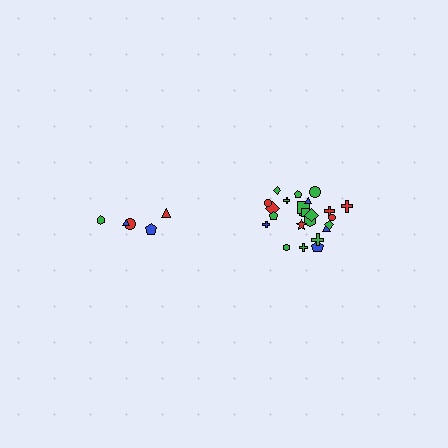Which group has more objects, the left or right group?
The right group.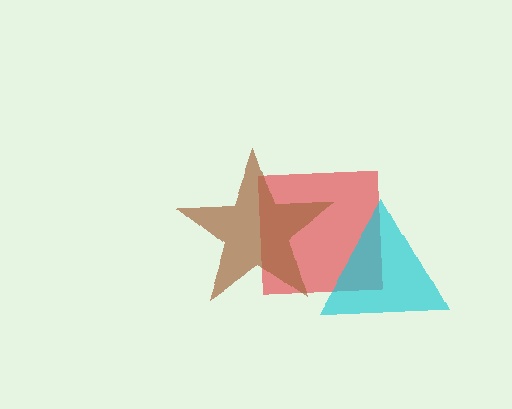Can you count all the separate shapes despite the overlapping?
Yes, there are 3 separate shapes.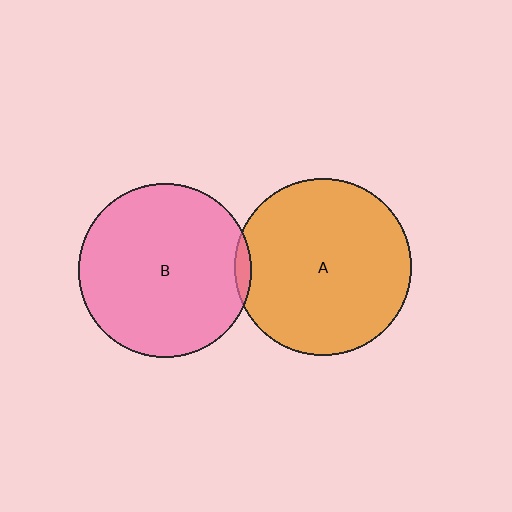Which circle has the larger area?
Circle A (orange).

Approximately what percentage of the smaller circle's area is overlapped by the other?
Approximately 5%.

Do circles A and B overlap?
Yes.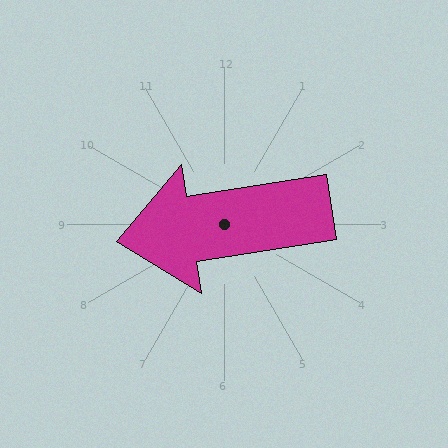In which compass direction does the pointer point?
West.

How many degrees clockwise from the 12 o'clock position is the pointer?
Approximately 261 degrees.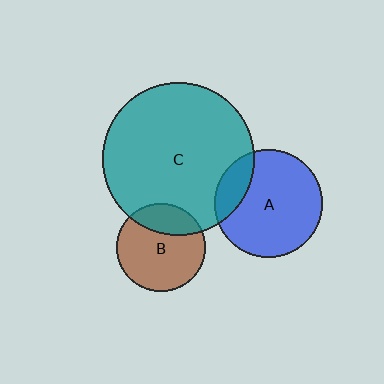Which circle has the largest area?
Circle C (teal).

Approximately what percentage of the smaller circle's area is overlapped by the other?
Approximately 20%.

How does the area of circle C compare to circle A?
Approximately 2.0 times.